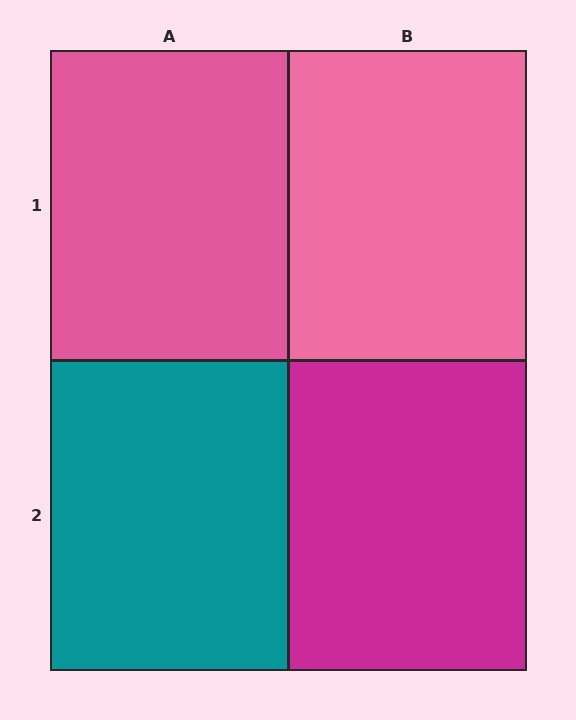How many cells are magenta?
1 cell is magenta.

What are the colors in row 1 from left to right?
Pink, pink.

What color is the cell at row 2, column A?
Teal.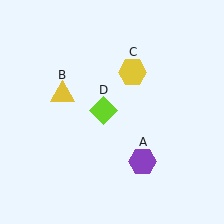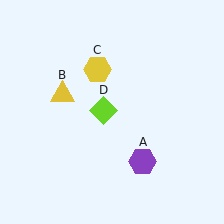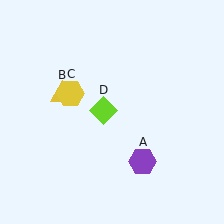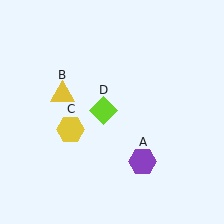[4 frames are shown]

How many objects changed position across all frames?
1 object changed position: yellow hexagon (object C).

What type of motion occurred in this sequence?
The yellow hexagon (object C) rotated counterclockwise around the center of the scene.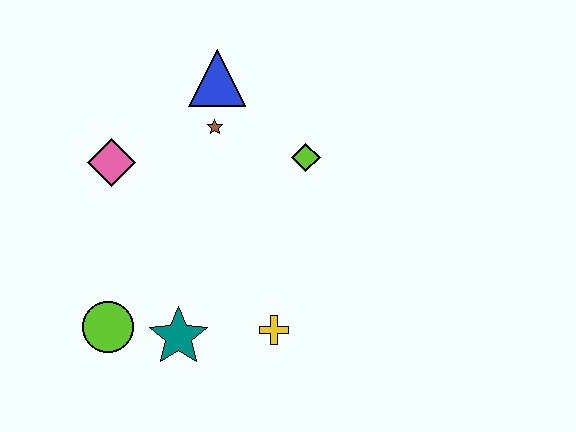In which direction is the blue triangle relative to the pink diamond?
The blue triangle is to the right of the pink diamond.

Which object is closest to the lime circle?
The teal star is closest to the lime circle.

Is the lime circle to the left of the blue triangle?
Yes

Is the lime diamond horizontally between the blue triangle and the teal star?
No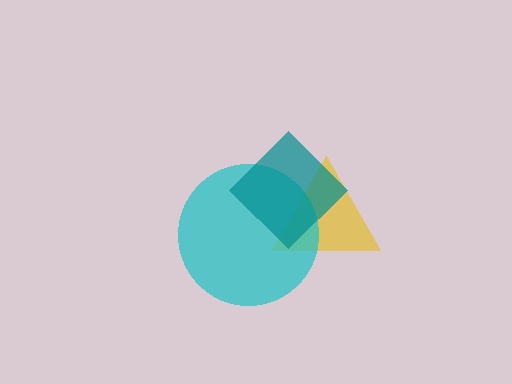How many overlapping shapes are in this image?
There are 3 overlapping shapes in the image.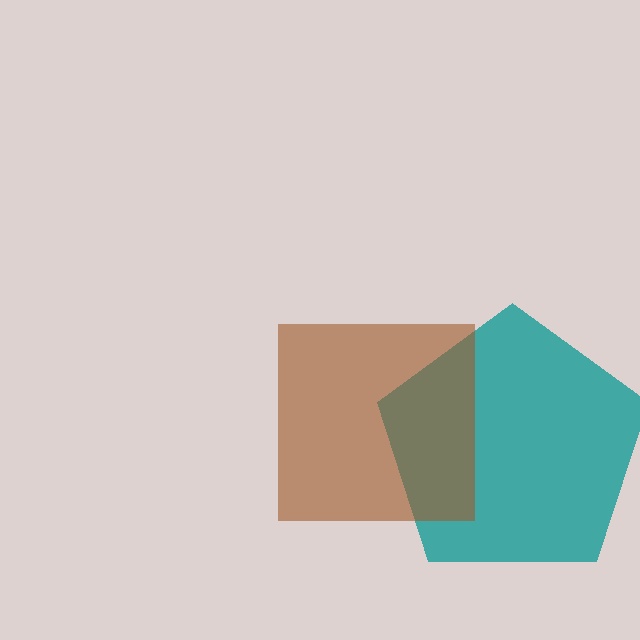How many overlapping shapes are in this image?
There are 2 overlapping shapes in the image.